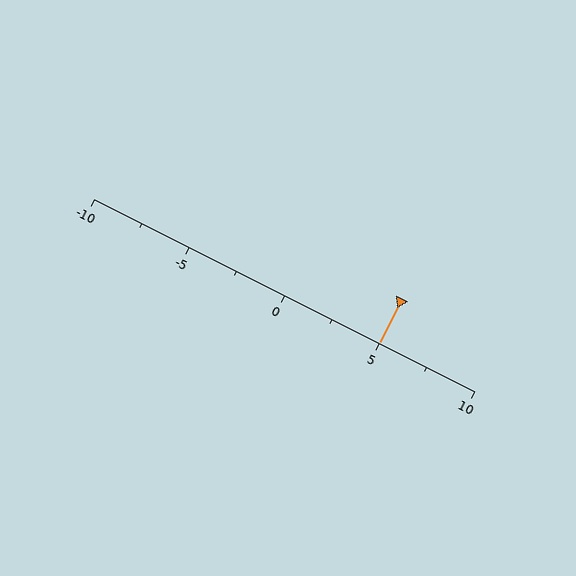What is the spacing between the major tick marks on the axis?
The major ticks are spaced 5 apart.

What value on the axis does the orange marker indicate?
The marker indicates approximately 5.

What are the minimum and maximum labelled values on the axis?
The axis runs from -10 to 10.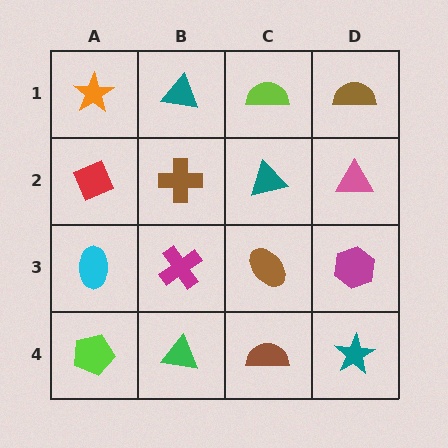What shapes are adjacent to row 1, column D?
A pink triangle (row 2, column D), a lime semicircle (row 1, column C).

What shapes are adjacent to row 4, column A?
A cyan ellipse (row 3, column A), a green triangle (row 4, column B).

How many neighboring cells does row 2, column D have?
3.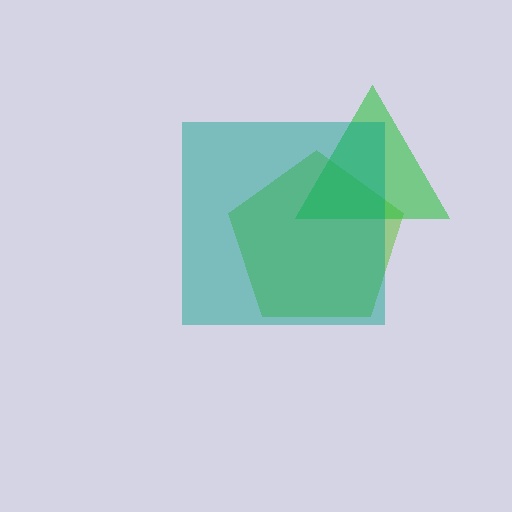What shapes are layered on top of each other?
The layered shapes are: a lime pentagon, a green triangle, a teal square.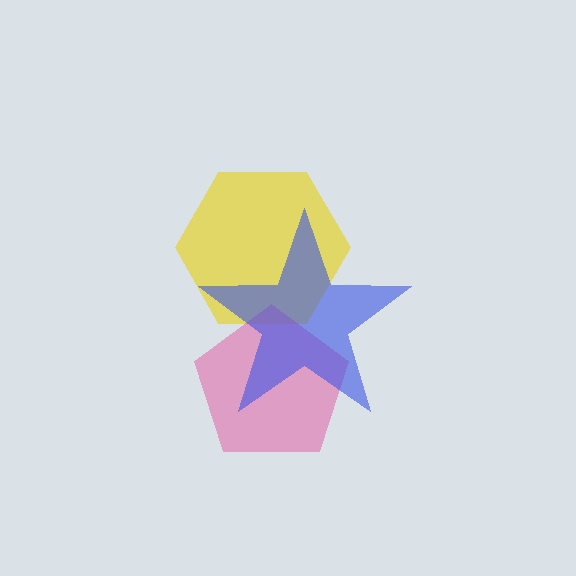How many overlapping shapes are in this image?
There are 3 overlapping shapes in the image.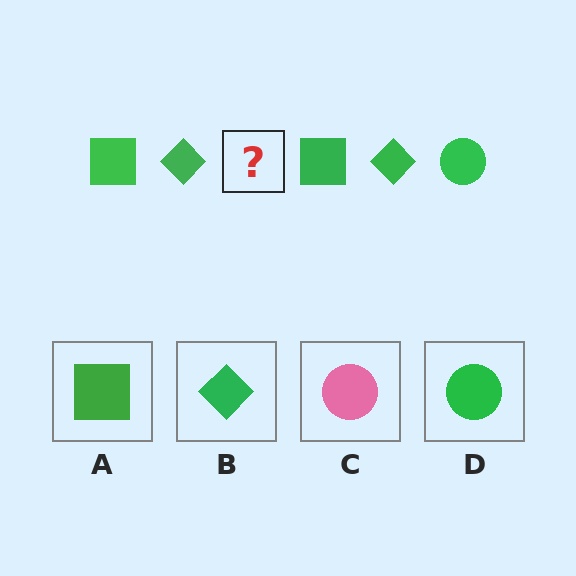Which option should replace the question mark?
Option D.